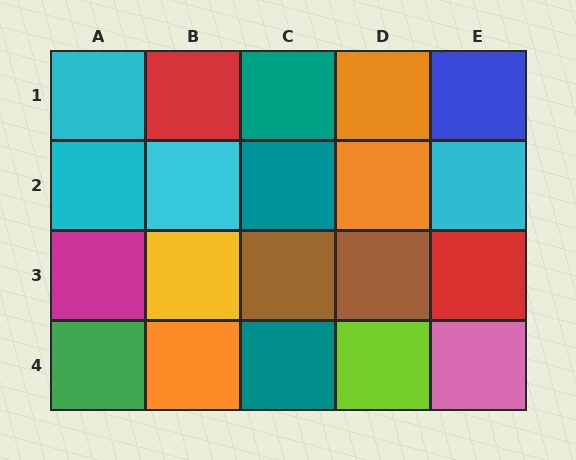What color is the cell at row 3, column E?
Red.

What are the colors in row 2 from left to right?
Cyan, cyan, teal, orange, cyan.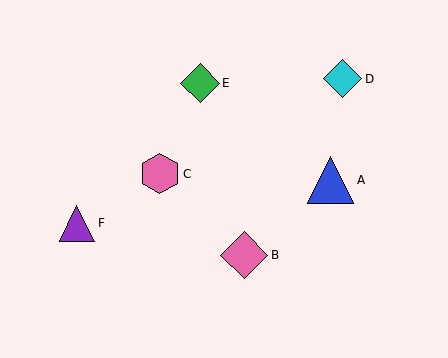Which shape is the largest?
The pink diamond (labeled B) is the largest.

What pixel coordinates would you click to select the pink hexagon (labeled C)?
Click at (160, 174) to select the pink hexagon C.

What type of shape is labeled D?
Shape D is a cyan diamond.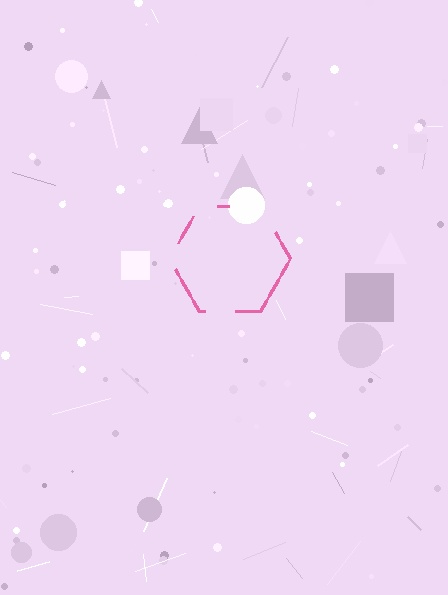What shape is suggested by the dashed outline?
The dashed outline suggests a hexagon.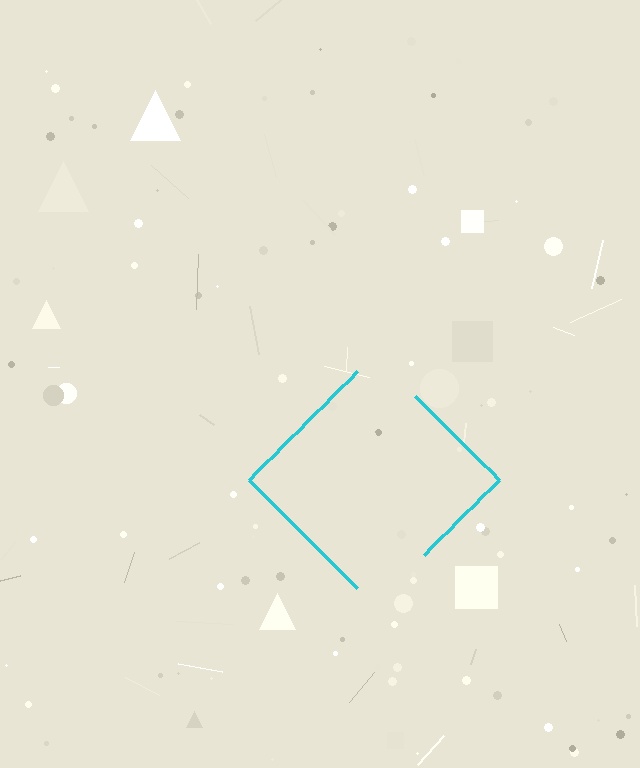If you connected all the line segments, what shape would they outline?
They would outline a diamond.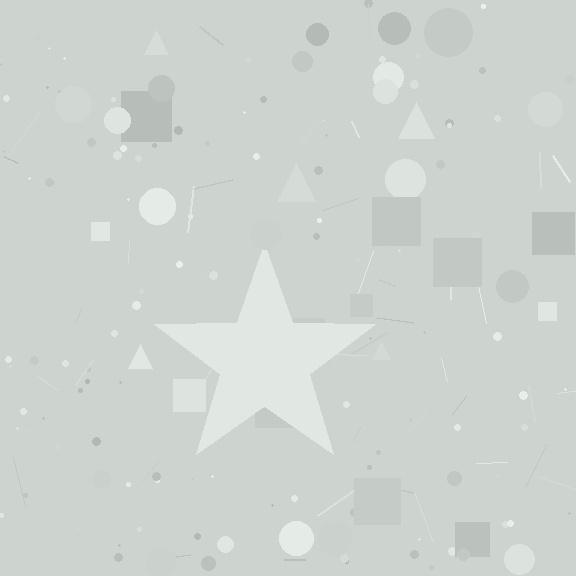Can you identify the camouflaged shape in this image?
The camouflaged shape is a star.